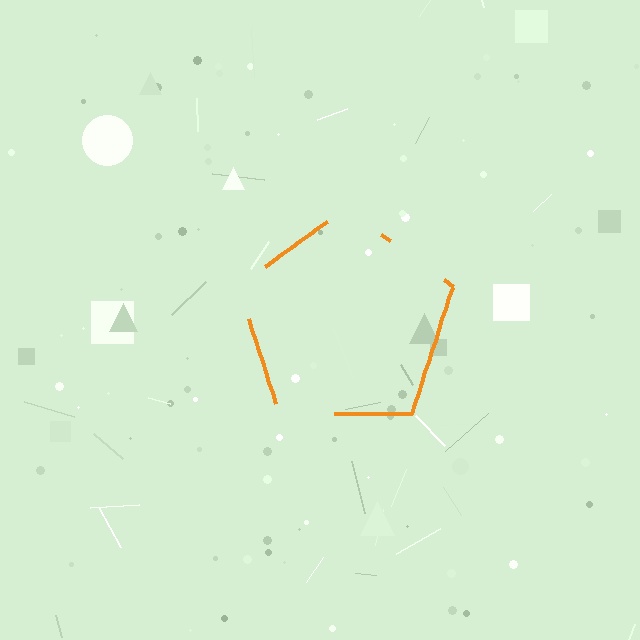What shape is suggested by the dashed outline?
The dashed outline suggests a pentagon.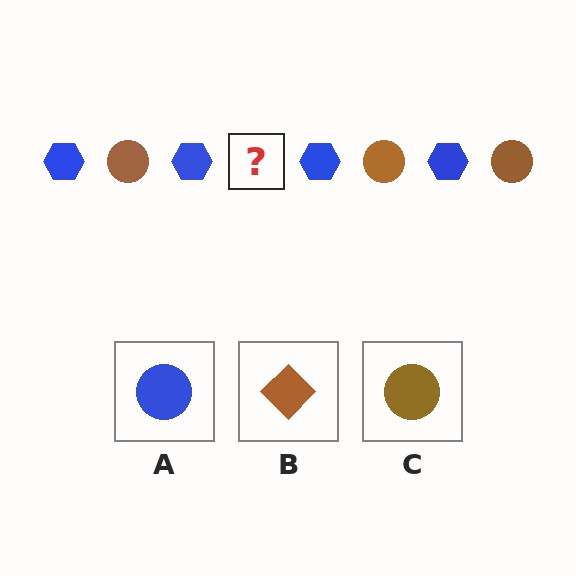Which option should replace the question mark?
Option C.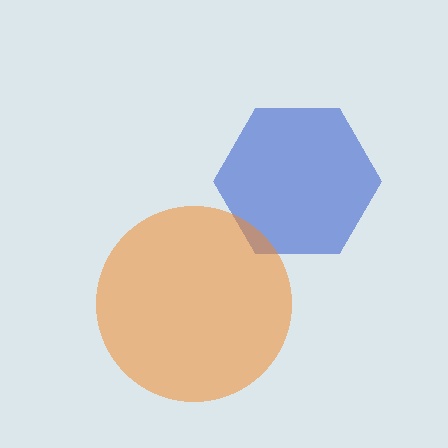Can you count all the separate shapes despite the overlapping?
Yes, there are 2 separate shapes.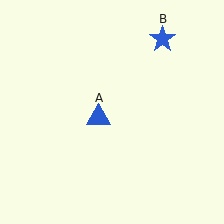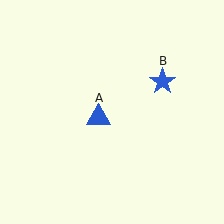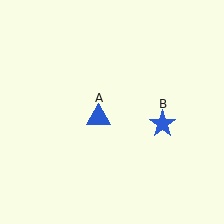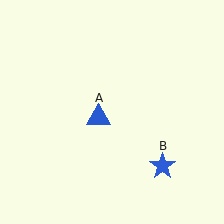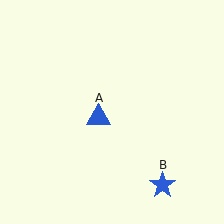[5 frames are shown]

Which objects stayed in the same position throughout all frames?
Blue triangle (object A) remained stationary.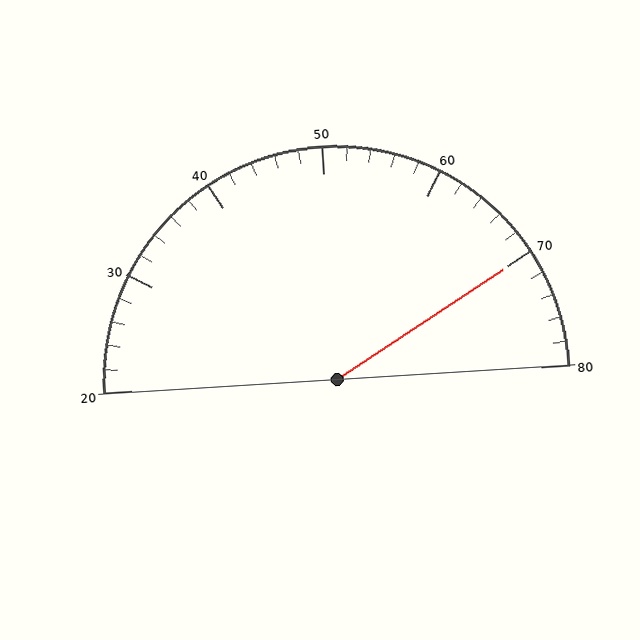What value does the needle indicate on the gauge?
The needle indicates approximately 70.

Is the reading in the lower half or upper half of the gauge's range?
The reading is in the upper half of the range (20 to 80).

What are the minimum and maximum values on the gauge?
The gauge ranges from 20 to 80.